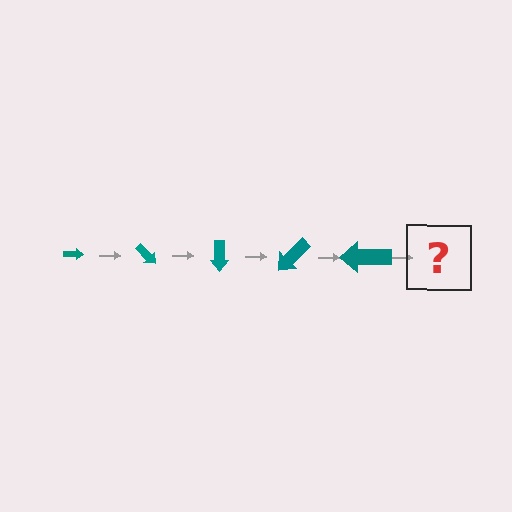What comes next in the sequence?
The next element should be an arrow, larger than the previous one and rotated 225 degrees from the start.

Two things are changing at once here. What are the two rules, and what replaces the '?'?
The two rules are that the arrow grows larger each step and it rotates 45 degrees each step. The '?' should be an arrow, larger than the previous one and rotated 225 degrees from the start.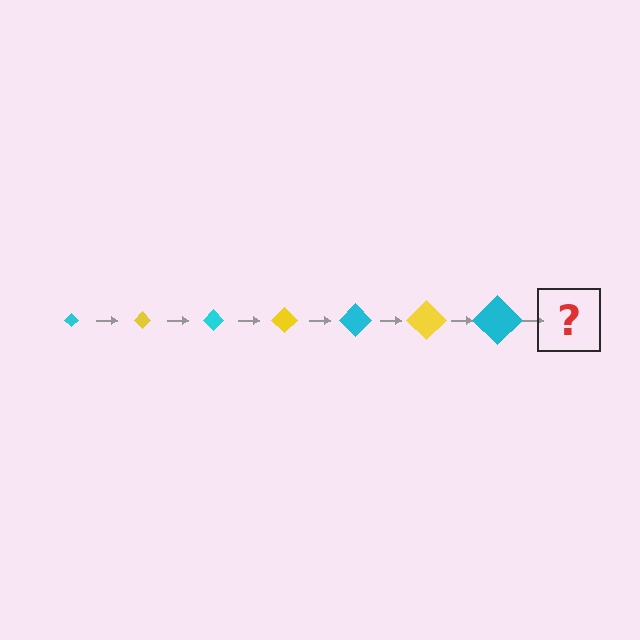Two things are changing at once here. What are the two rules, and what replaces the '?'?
The two rules are that the diamond grows larger each step and the color cycles through cyan and yellow. The '?' should be a yellow diamond, larger than the previous one.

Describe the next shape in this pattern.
It should be a yellow diamond, larger than the previous one.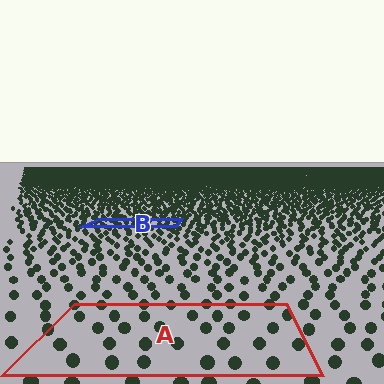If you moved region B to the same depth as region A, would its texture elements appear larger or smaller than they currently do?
They would appear larger. At a closer depth, the same texture elements are projected at a bigger on-screen size.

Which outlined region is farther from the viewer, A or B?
Region B is farther from the viewer — the texture elements inside it appear smaller and more densely packed.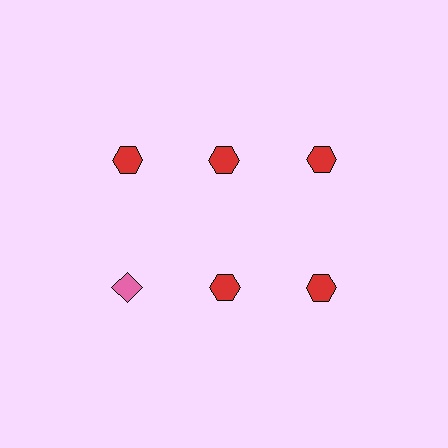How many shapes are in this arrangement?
There are 6 shapes arranged in a grid pattern.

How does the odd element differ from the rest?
It differs in both color (pink instead of red) and shape (diamond instead of hexagon).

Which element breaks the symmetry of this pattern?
The pink diamond in the second row, leftmost column breaks the symmetry. All other shapes are red hexagons.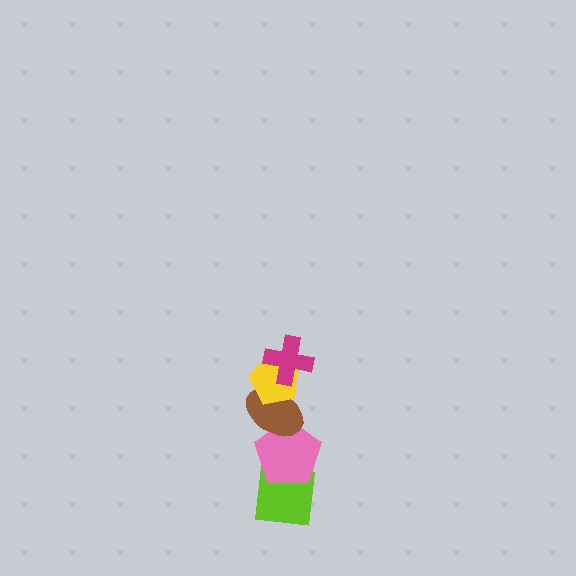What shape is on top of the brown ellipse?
The yellow pentagon is on top of the brown ellipse.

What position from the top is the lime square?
The lime square is 5th from the top.